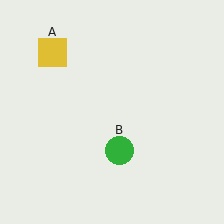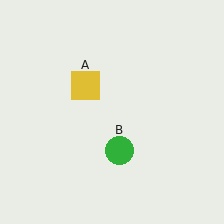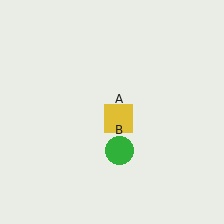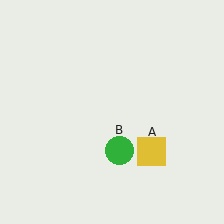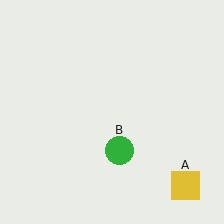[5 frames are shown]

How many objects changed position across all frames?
1 object changed position: yellow square (object A).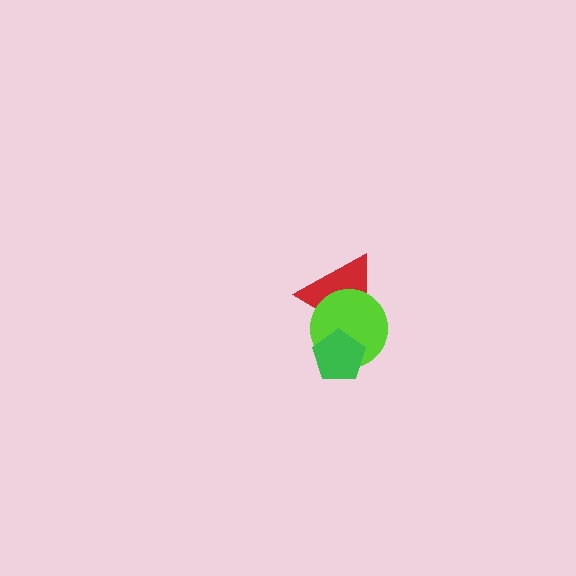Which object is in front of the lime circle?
The green pentagon is in front of the lime circle.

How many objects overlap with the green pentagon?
2 objects overlap with the green pentagon.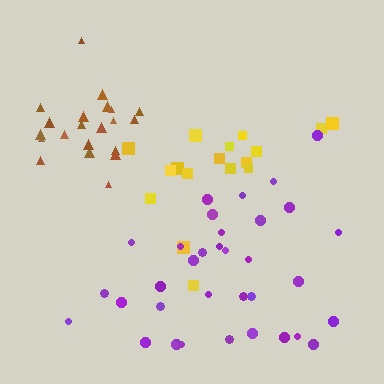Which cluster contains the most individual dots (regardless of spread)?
Purple (35).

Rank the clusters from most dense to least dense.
brown, purple, yellow.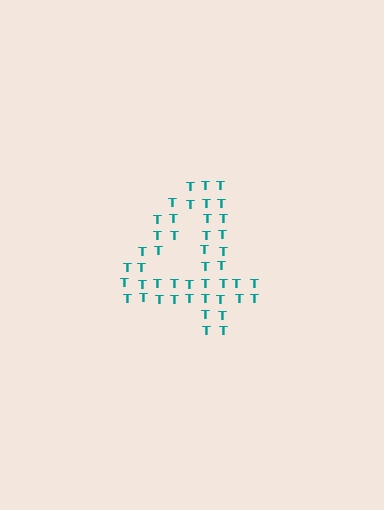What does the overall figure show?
The overall figure shows the digit 4.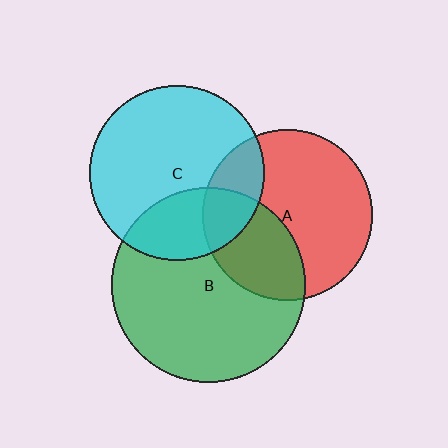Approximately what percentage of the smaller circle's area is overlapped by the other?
Approximately 20%.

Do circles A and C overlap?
Yes.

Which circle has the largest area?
Circle B (green).